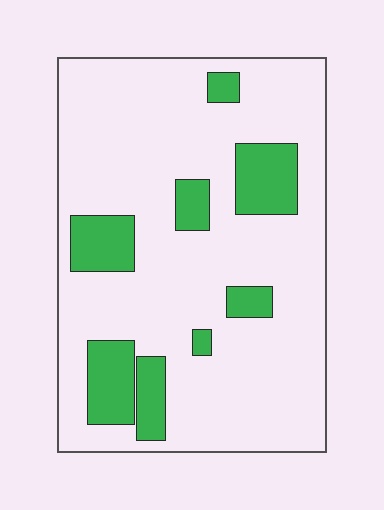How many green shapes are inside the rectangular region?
8.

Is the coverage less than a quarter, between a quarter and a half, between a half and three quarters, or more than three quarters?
Less than a quarter.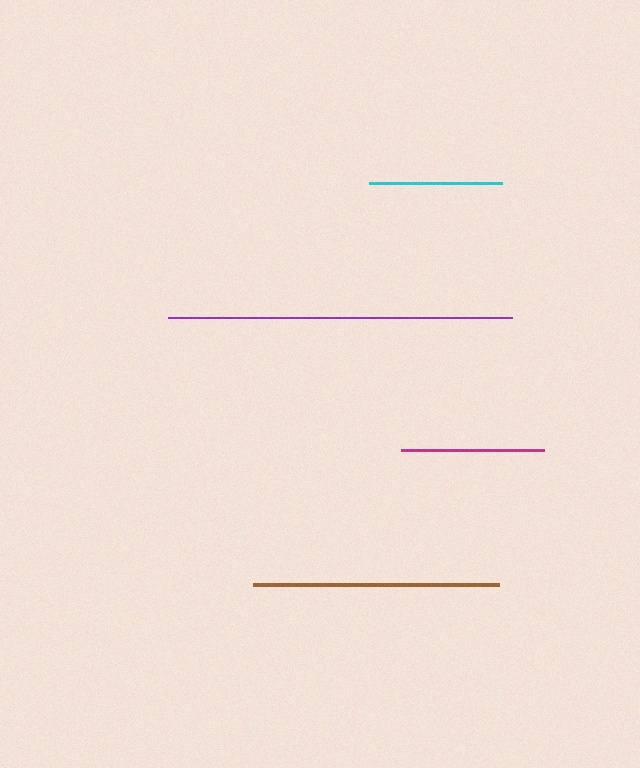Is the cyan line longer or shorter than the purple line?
The purple line is longer than the cyan line.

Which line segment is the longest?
The purple line is the longest at approximately 345 pixels.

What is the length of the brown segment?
The brown segment is approximately 246 pixels long.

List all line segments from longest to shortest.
From longest to shortest: purple, brown, magenta, cyan.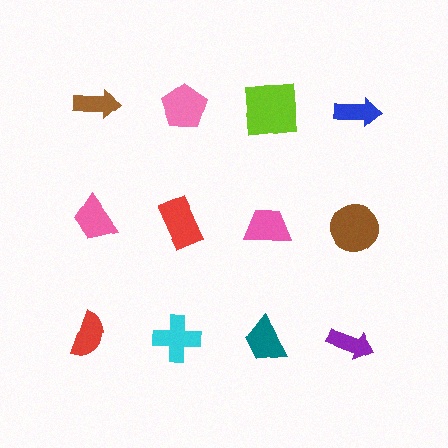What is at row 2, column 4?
A brown circle.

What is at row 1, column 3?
A lime square.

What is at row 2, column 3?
A pink trapezoid.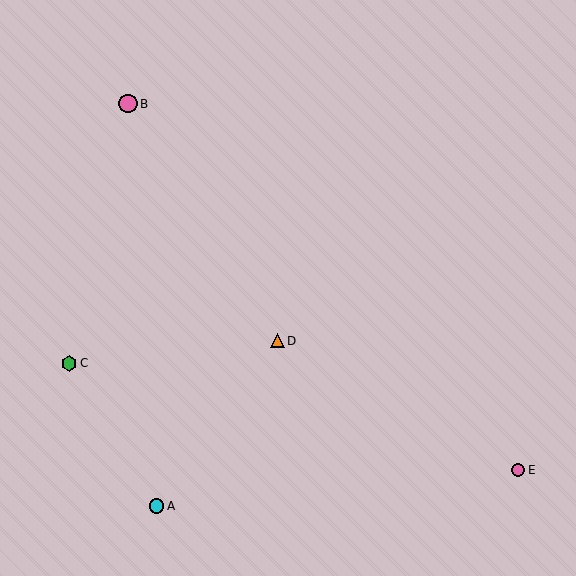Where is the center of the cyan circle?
The center of the cyan circle is at (156, 506).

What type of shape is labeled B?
Shape B is a pink circle.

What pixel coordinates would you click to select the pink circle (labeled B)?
Click at (128, 104) to select the pink circle B.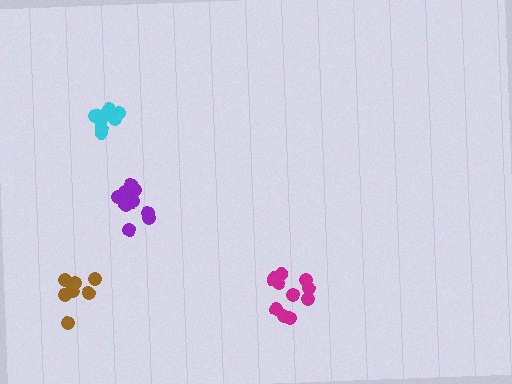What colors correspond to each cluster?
The clusters are colored: magenta, purple, brown, cyan.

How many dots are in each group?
Group 1: 11 dots, Group 2: 11 dots, Group 3: 7 dots, Group 4: 9 dots (38 total).